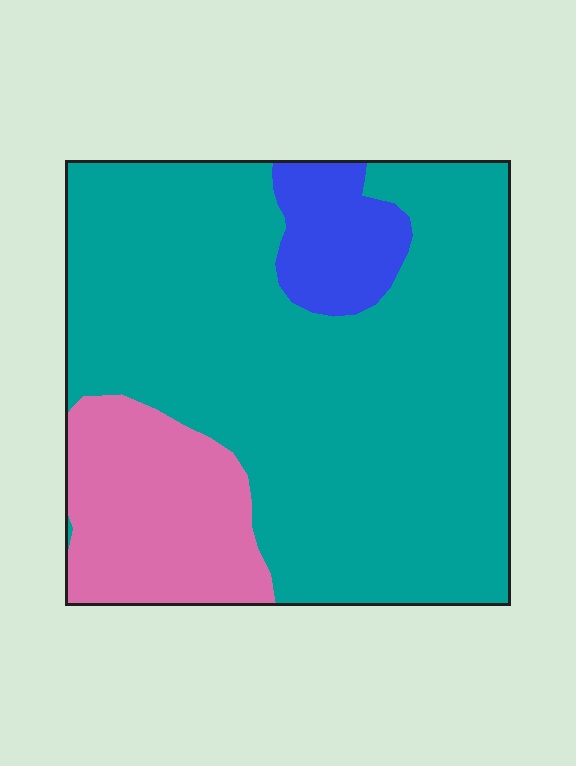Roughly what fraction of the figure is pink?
Pink takes up about one sixth (1/6) of the figure.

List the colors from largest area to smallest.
From largest to smallest: teal, pink, blue.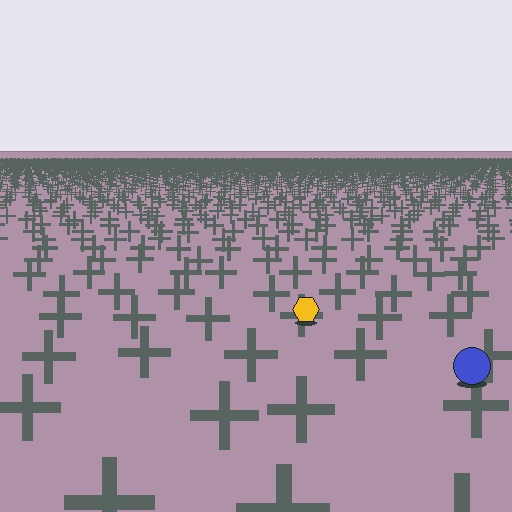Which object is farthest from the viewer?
The yellow hexagon is farthest from the viewer. It appears smaller and the ground texture around it is denser.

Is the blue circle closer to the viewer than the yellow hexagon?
Yes. The blue circle is closer — you can tell from the texture gradient: the ground texture is coarser near it.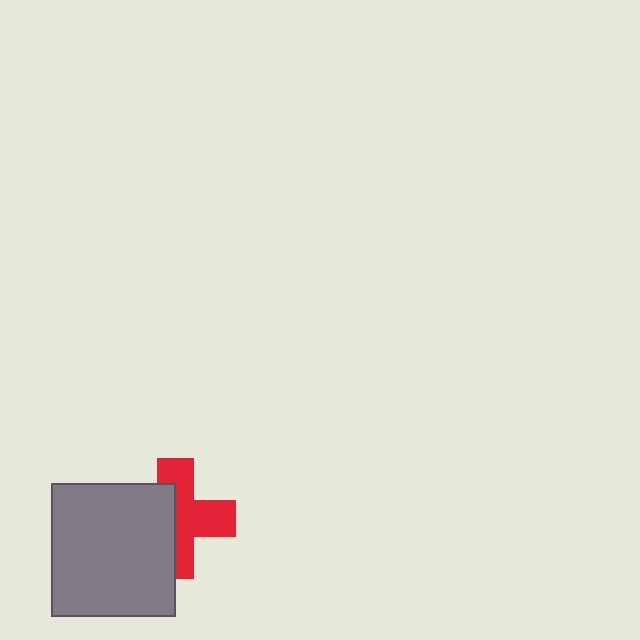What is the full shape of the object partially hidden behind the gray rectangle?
The partially hidden object is a red cross.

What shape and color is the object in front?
The object in front is a gray rectangle.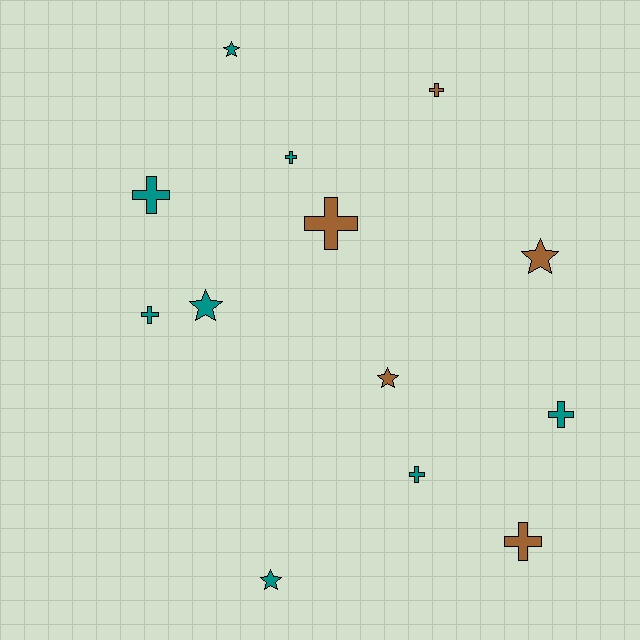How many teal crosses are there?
There are 5 teal crosses.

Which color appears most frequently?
Teal, with 8 objects.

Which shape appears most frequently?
Cross, with 8 objects.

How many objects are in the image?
There are 13 objects.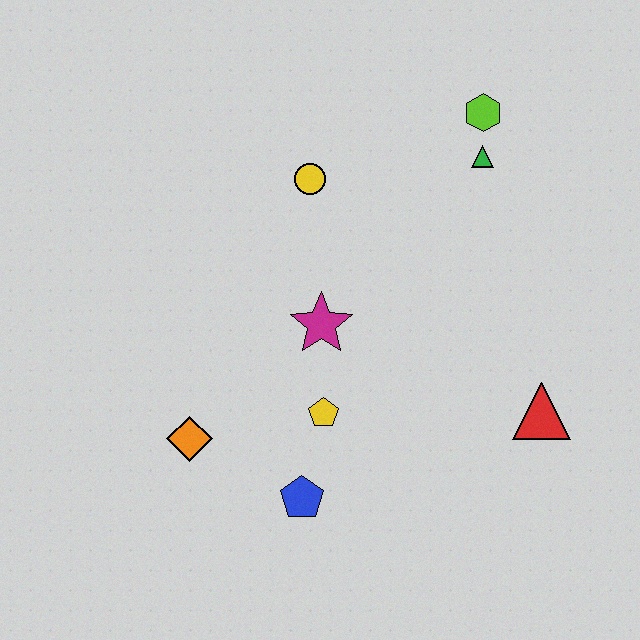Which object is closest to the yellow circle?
The magenta star is closest to the yellow circle.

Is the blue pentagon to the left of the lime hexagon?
Yes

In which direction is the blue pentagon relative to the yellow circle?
The blue pentagon is below the yellow circle.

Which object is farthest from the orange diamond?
The lime hexagon is farthest from the orange diamond.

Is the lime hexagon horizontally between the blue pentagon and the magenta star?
No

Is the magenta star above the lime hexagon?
No